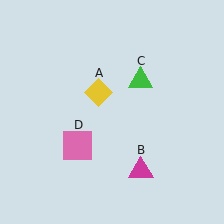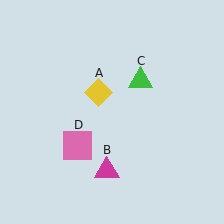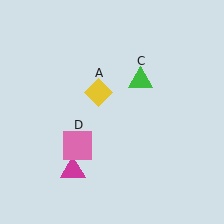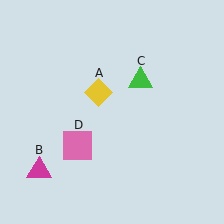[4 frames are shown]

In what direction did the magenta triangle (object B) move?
The magenta triangle (object B) moved left.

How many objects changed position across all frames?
1 object changed position: magenta triangle (object B).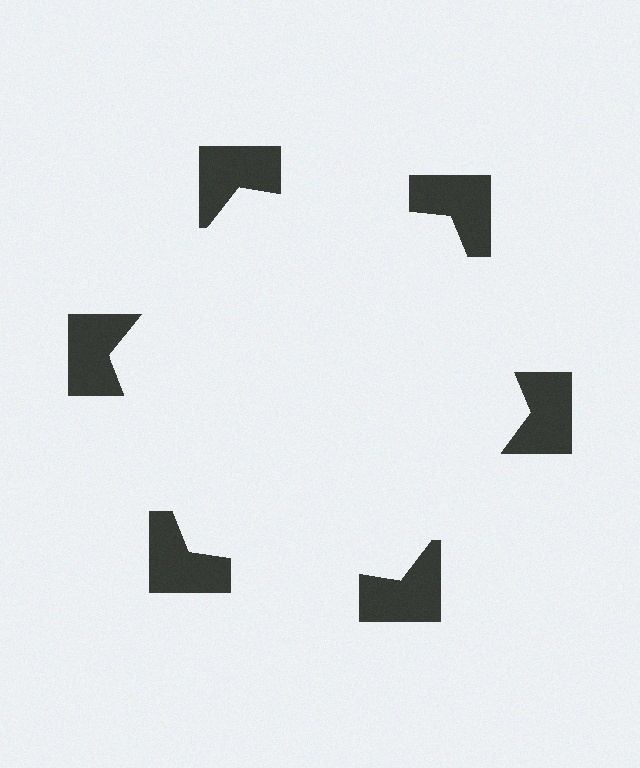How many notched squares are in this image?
There are 6 — one at each vertex of the illusory hexagon.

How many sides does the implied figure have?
6 sides.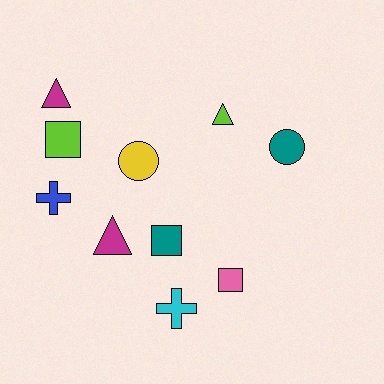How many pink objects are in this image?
There is 1 pink object.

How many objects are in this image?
There are 10 objects.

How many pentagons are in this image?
There are no pentagons.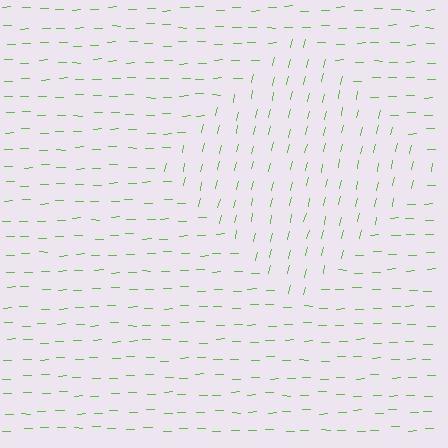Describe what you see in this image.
The image is filled with small lime line segments. A diamond region in the image has lines oriented differently from the surrounding lines, creating a visible texture boundary.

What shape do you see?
I see a diamond.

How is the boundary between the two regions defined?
The boundary is defined purely by a change in line orientation (approximately 76 degrees difference). All lines are the same color and thickness.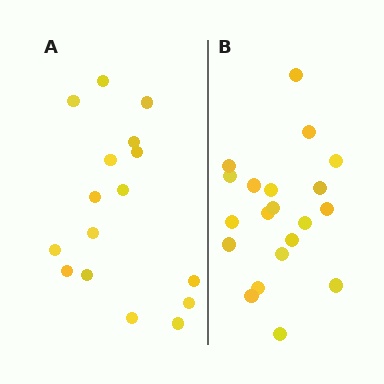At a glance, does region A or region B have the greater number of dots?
Region B (the right region) has more dots.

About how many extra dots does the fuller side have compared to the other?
Region B has about 4 more dots than region A.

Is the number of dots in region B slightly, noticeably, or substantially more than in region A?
Region B has noticeably more, but not dramatically so. The ratio is roughly 1.2 to 1.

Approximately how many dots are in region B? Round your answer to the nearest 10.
About 20 dots.